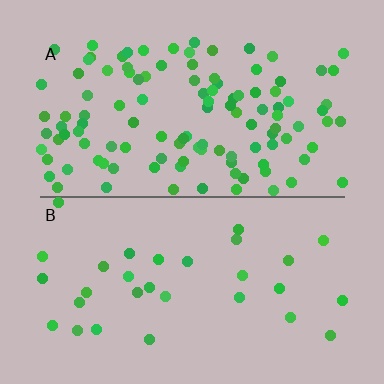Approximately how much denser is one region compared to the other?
Approximately 3.7× — region A over region B.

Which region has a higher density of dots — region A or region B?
A (the top).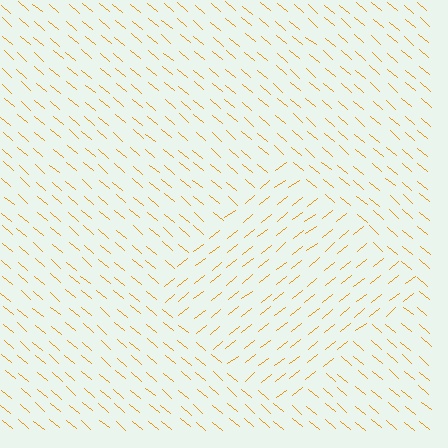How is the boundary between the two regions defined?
The boundary is defined purely by a change in line orientation (approximately 79 degrees difference). All lines are the same color and thickness.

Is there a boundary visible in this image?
Yes, there is a texture boundary formed by a change in line orientation.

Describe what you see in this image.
The image is filled with small orange line segments. A diamond region in the image has lines oriented differently from the surrounding lines, creating a visible texture boundary.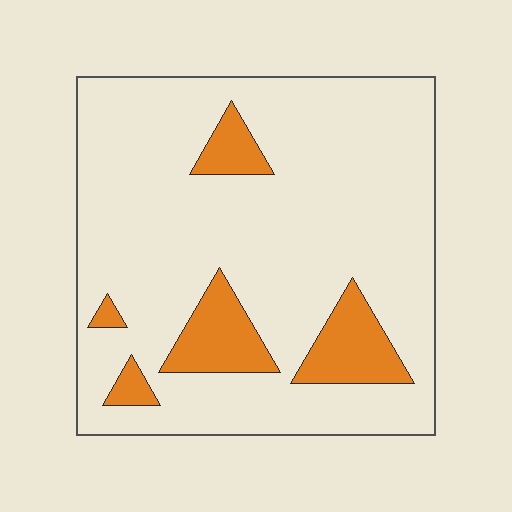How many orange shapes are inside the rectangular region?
5.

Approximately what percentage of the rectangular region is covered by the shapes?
Approximately 15%.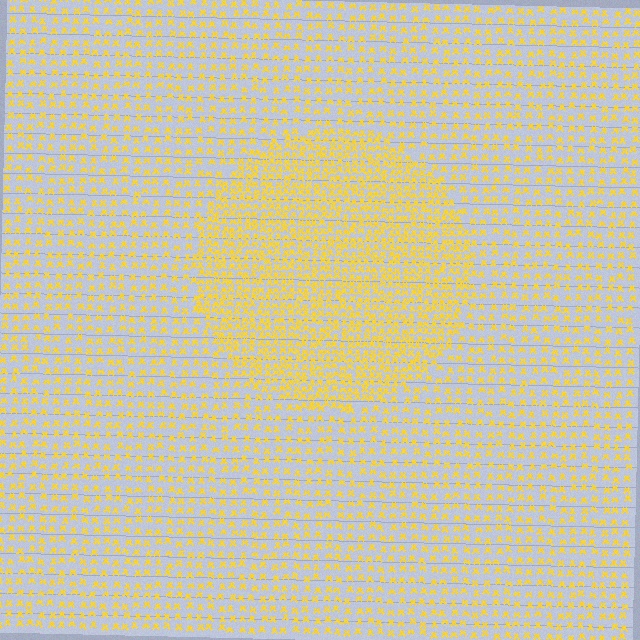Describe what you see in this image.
The image contains small yellow elements arranged at two different densities. A circle-shaped region is visible where the elements are more densely packed than the surrounding area.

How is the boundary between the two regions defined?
The boundary is defined by a change in element density (approximately 2.0x ratio). All elements are the same color, size, and shape.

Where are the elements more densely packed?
The elements are more densely packed inside the circle boundary.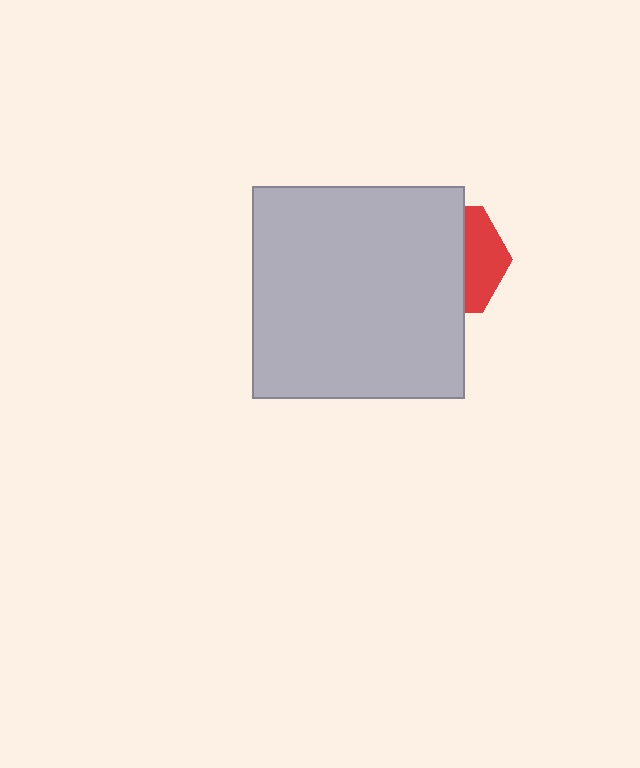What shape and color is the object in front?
The object in front is a light gray square.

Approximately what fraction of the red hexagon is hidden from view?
Roughly 65% of the red hexagon is hidden behind the light gray square.